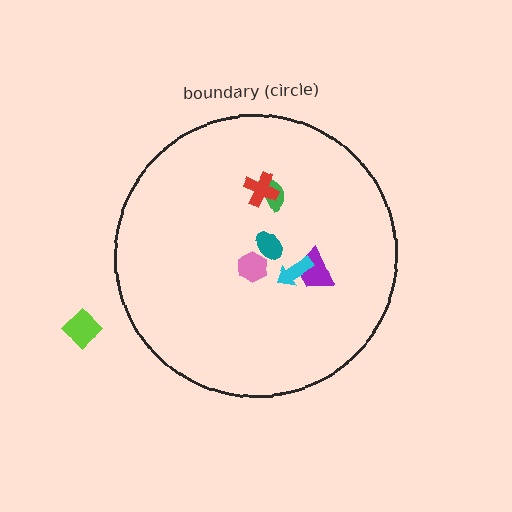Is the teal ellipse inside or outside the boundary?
Inside.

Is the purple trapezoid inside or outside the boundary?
Inside.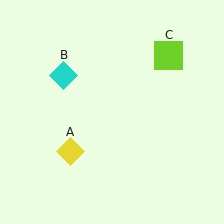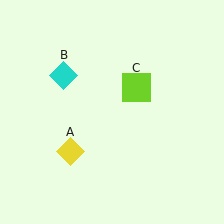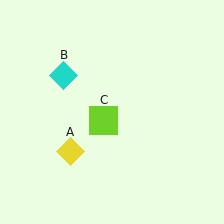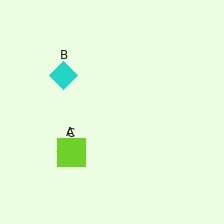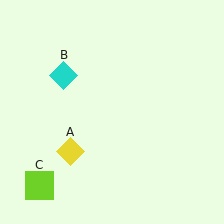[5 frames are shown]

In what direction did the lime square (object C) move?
The lime square (object C) moved down and to the left.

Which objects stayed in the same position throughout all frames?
Yellow diamond (object A) and cyan diamond (object B) remained stationary.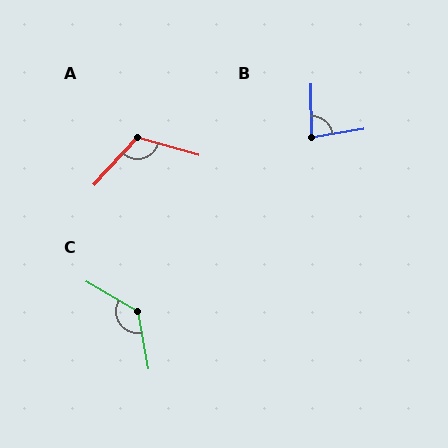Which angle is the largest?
C, at approximately 131 degrees.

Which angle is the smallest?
B, at approximately 81 degrees.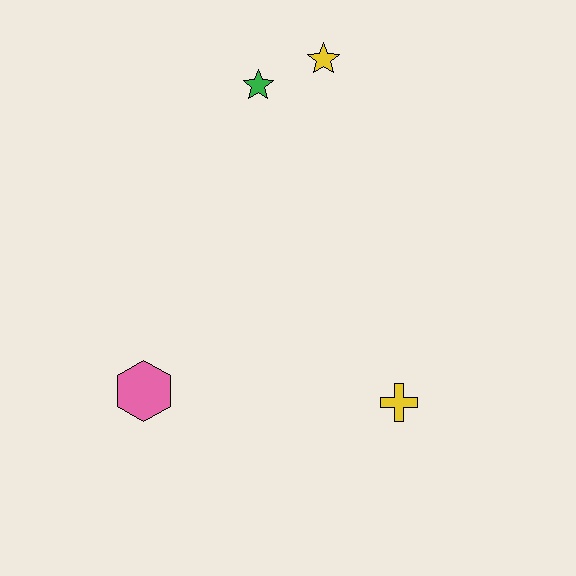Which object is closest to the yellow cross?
The pink hexagon is closest to the yellow cross.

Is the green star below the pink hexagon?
No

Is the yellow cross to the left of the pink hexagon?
No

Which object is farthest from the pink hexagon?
The yellow star is farthest from the pink hexagon.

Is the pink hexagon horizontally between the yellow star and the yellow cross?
No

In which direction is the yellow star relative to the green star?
The yellow star is to the right of the green star.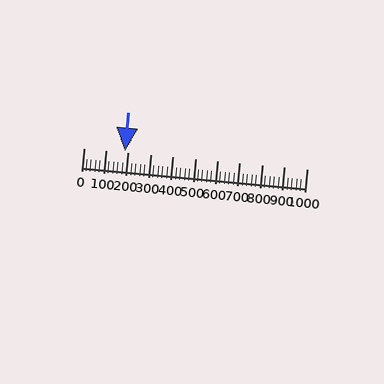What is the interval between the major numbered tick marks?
The major tick marks are spaced 100 units apart.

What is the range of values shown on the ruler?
The ruler shows values from 0 to 1000.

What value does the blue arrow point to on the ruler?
The blue arrow points to approximately 184.